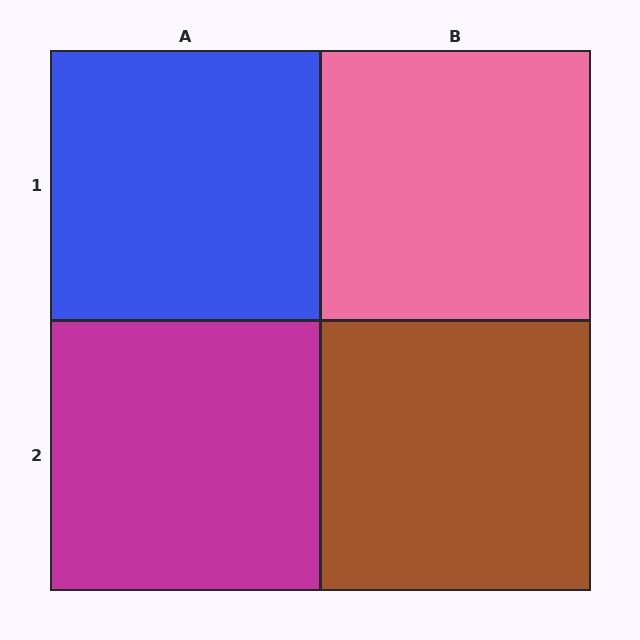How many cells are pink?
1 cell is pink.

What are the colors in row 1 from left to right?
Blue, pink.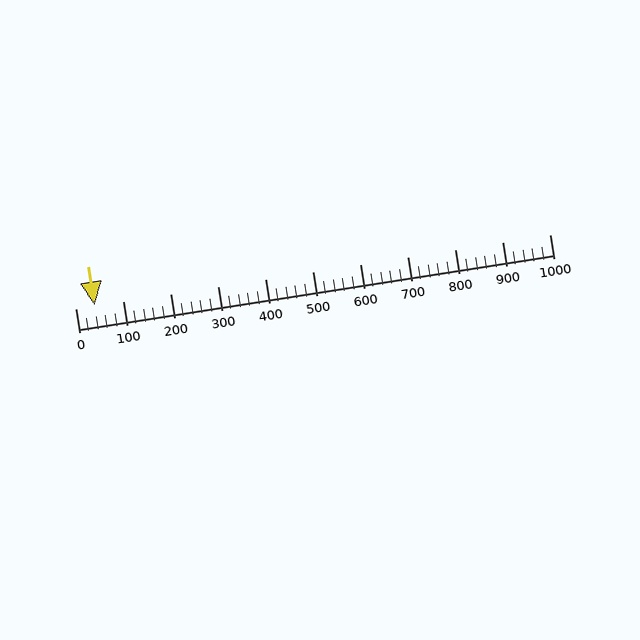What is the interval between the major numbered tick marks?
The major tick marks are spaced 100 units apart.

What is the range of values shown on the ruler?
The ruler shows values from 0 to 1000.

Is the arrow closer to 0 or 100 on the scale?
The arrow is closer to 0.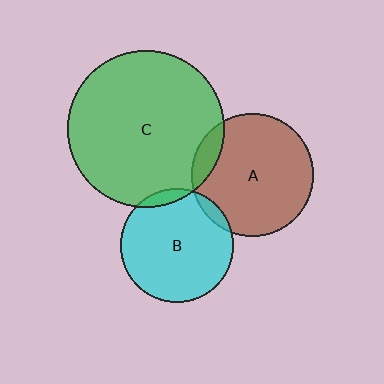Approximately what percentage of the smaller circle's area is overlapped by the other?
Approximately 5%.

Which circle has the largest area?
Circle C (green).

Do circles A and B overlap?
Yes.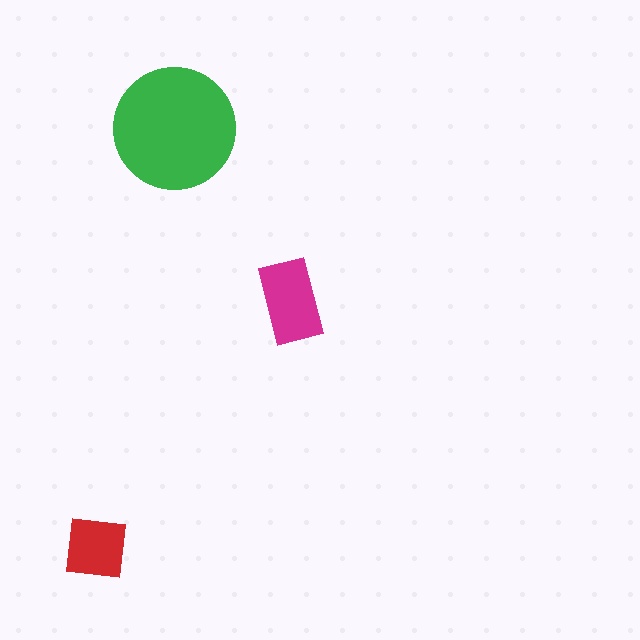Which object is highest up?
The green circle is topmost.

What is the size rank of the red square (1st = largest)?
3rd.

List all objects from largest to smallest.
The green circle, the magenta rectangle, the red square.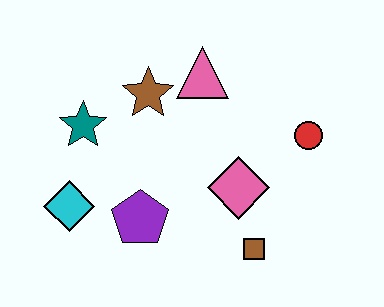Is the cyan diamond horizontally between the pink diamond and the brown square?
No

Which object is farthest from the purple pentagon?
The red circle is farthest from the purple pentagon.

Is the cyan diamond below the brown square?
No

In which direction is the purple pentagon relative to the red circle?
The purple pentagon is to the left of the red circle.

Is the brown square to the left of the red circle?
Yes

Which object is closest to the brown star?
The pink triangle is closest to the brown star.